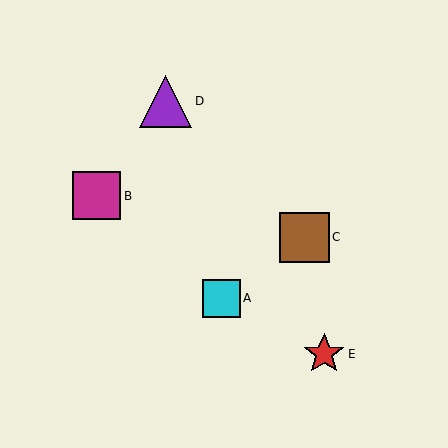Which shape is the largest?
The purple triangle (labeled D) is the largest.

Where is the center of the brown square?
The center of the brown square is at (305, 237).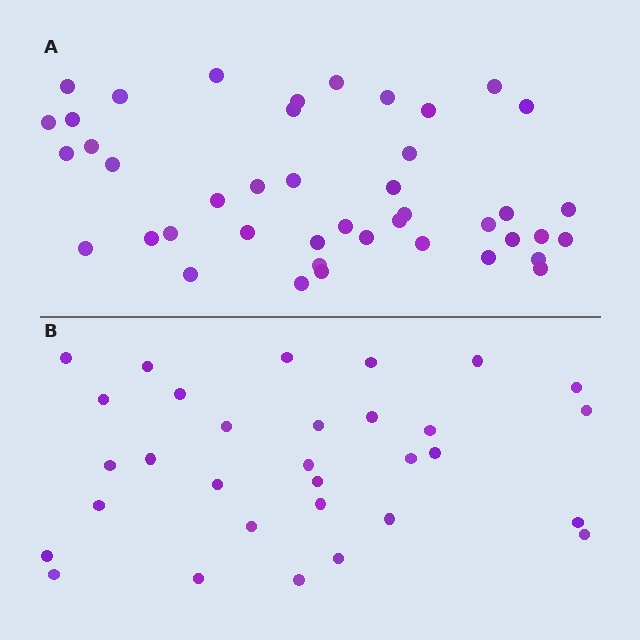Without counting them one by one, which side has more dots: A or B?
Region A (the top region) has more dots.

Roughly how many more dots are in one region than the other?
Region A has roughly 12 or so more dots than region B.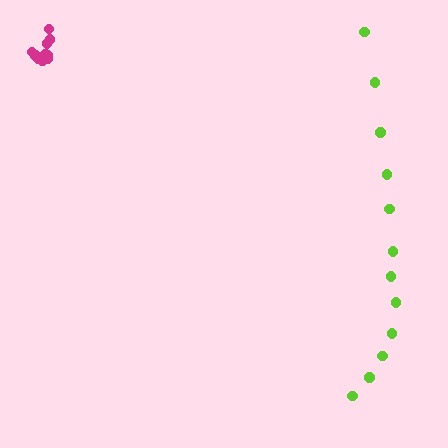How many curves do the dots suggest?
There are 2 distinct paths.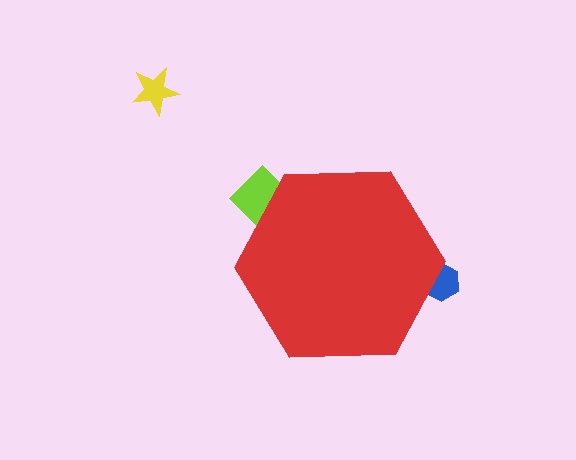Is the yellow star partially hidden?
No, the yellow star is fully visible.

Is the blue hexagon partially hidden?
Yes, the blue hexagon is partially hidden behind the red hexagon.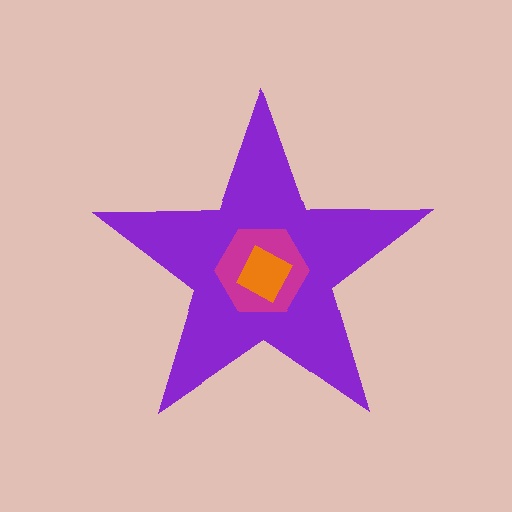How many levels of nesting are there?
3.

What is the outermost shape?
The purple star.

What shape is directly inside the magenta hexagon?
The orange square.